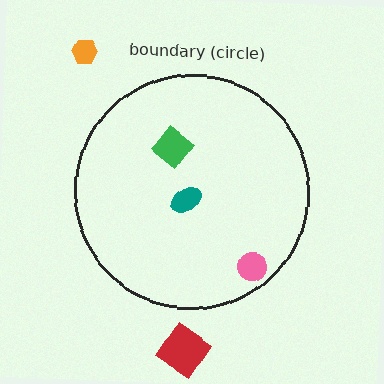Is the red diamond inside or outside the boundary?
Outside.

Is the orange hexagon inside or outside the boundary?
Outside.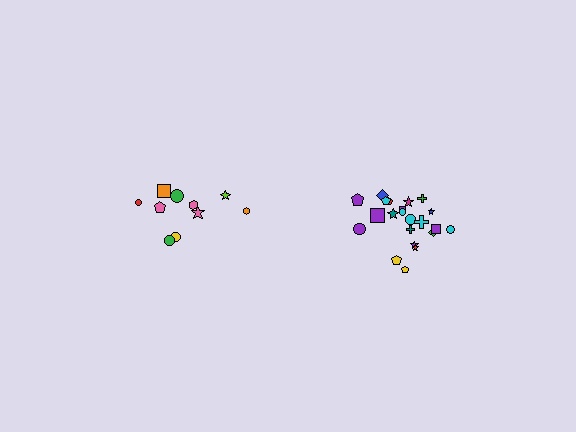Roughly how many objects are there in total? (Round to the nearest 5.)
Roughly 30 objects in total.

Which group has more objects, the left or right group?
The right group.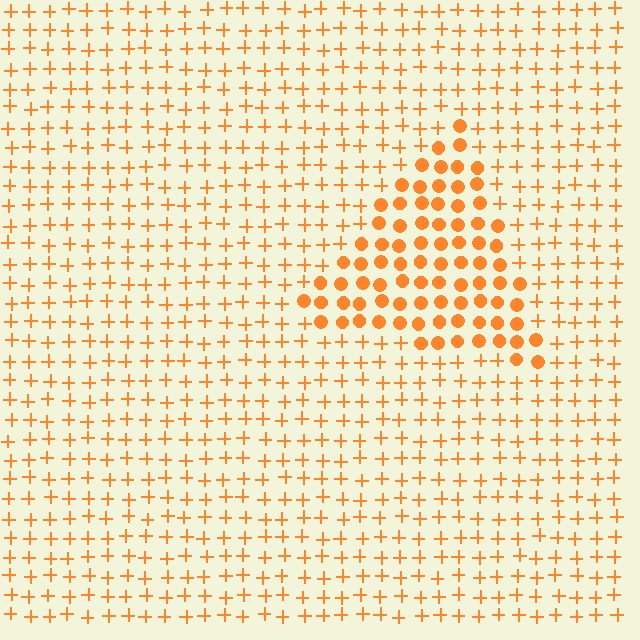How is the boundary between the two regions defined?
The boundary is defined by a change in element shape: circles inside vs. plus signs outside. All elements share the same color and spacing.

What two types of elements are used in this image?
The image uses circles inside the triangle region and plus signs outside it.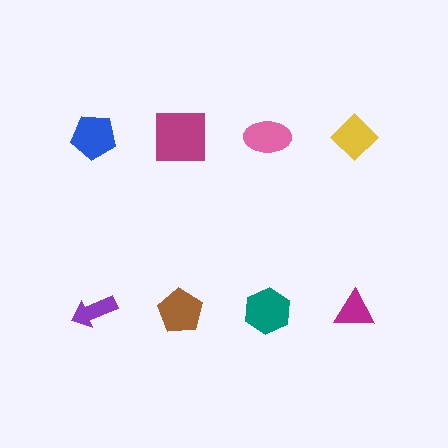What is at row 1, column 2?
A magenta square.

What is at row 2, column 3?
A teal hexagon.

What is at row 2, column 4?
A magenta triangle.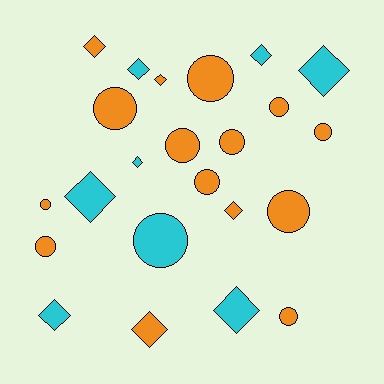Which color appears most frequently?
Orange, with 15 objects.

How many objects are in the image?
There are 23 objects.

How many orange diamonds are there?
There are 4 orange diamonds.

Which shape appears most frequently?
Circle, with 12 objects.